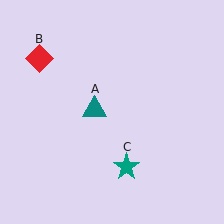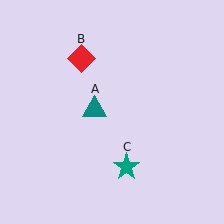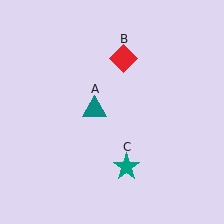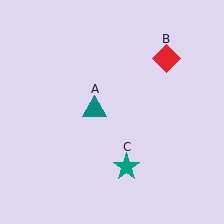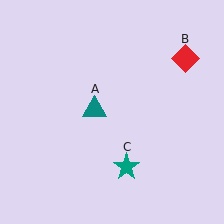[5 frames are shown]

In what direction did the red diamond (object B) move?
The red diamond (object B) moved right.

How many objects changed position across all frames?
1 object changed position: red diamond (object B).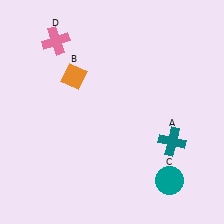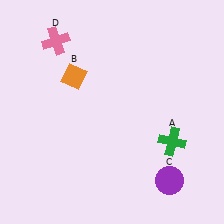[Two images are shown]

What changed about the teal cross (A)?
In Image 1, A is teal. In Image 2, it changed to green.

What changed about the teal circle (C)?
In Image 1, C is teal. In Image 2, it changed to purple.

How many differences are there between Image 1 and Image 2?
There are 2 differences between the two images.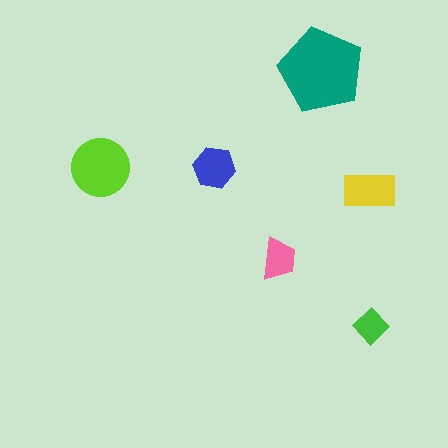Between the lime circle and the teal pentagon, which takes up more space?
The teal pentagon.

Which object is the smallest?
The green diamond.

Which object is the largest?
The teal pentagon.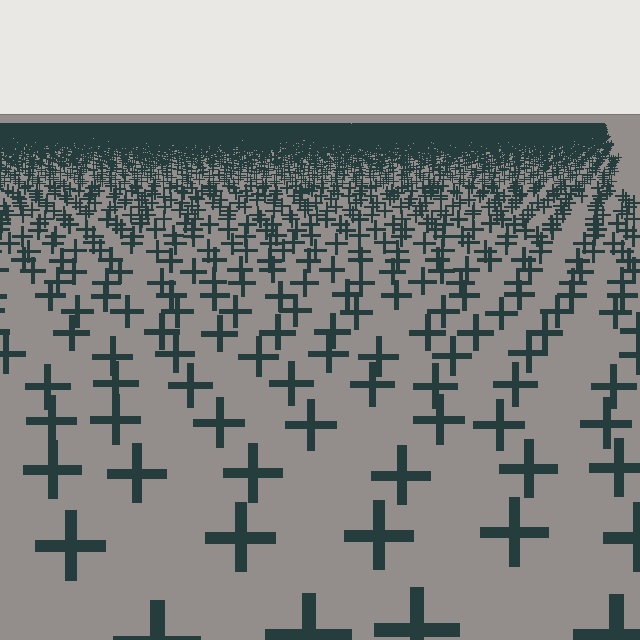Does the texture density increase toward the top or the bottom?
Density increases toward the top.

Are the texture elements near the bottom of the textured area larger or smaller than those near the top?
Larger. Near the bottom, elements are closer to the viewer and appear at a bigger on-screen size.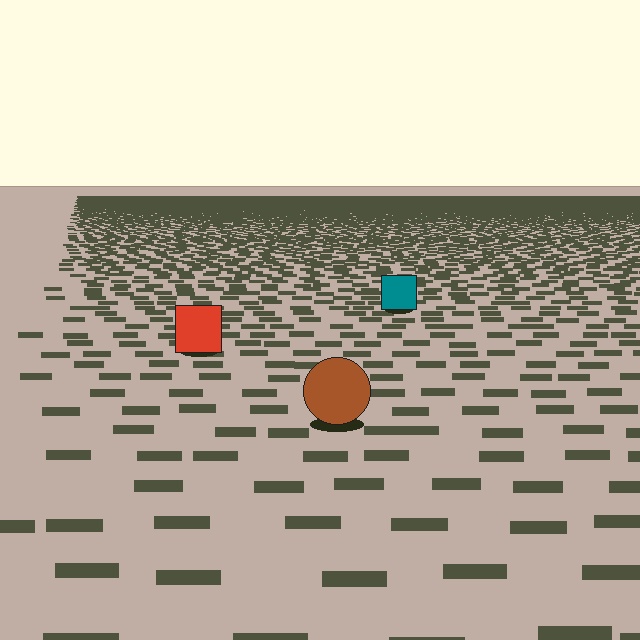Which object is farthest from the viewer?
The teal square is farthest from the viewer. It appears smaller and the ground texture around it is denser.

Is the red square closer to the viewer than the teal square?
Yes. The red square is closer — you can tell from the texture gradient: the ground texture is coarser near it.